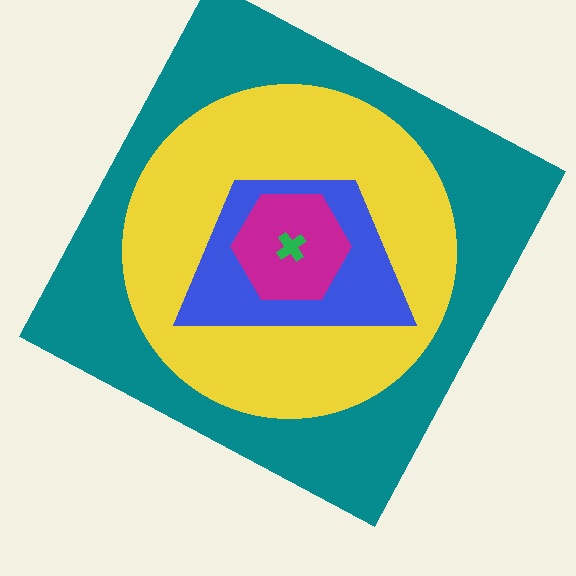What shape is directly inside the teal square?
The yellow circle.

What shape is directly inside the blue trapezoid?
The magenta hexagon.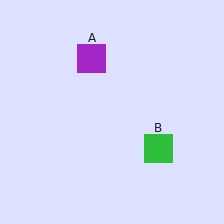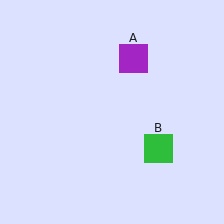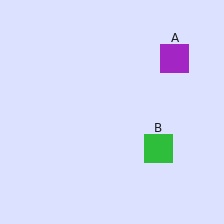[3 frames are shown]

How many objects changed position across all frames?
1 object changed position: purple square (object A).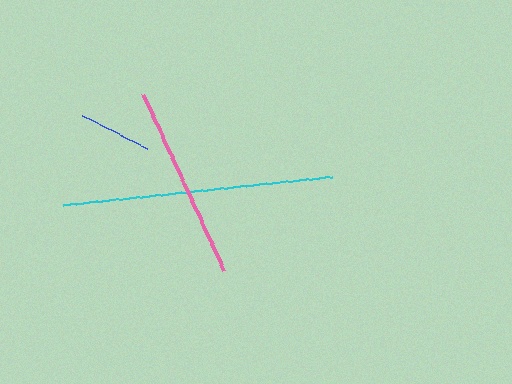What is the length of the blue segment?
The blue segment is approximately 72 pixels long.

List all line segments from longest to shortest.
From longest to shortest: cyan, pink, blue.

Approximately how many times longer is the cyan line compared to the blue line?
The cyan line is approximately 3.8 times the length of the blue line.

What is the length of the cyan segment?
The cyan segment is approximately 270 pixels long.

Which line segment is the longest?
The cyan line is the longest at approximately 270 pixels.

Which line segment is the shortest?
The blue line is the shortest at approximately 72 pixels.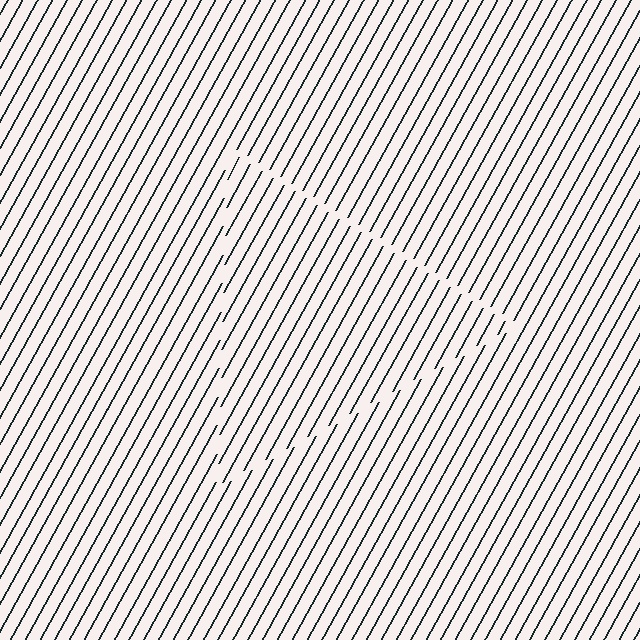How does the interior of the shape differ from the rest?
The interior of the shape contains the same grating, shifted by half a period — the contour is defined by the phase discontinuity where line-ends from the inner and outer gratings abut.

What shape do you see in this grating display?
An illusory triangle. The interior of the shape contains the same grating, shifted by half a period — the contour is defined by the phase discontinuity where line-ends from the inner and outer gratings abut.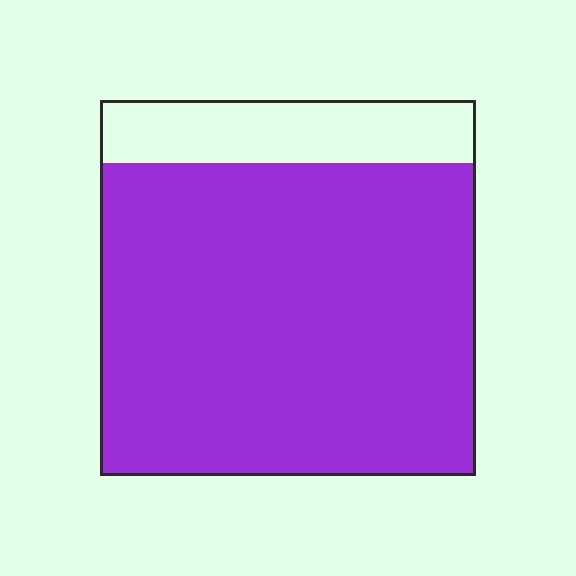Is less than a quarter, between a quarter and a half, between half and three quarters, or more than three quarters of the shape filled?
More than three quarters.